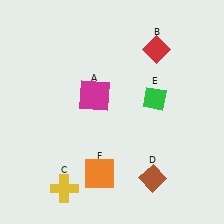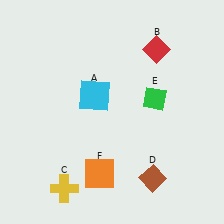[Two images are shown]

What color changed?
The square (A) changed from magenta in Image 1 to cyan in Image 2.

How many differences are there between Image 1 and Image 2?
There is 1 difference between the two images.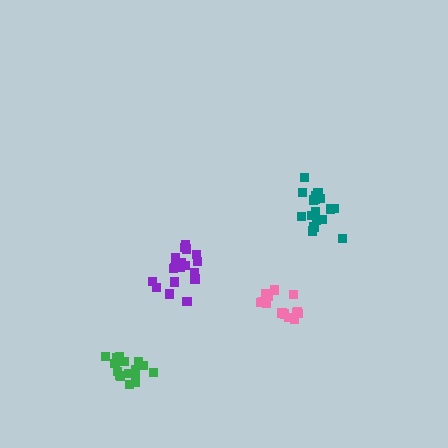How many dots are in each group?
Group 1: 19 dots, Group 2: 17 dots, Group 3: 14 dots, Group 4: 16 dots (66 total).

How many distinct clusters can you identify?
There are 4 distinct clusters.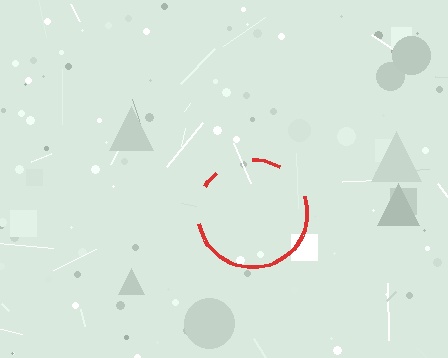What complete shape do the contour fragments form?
The contour fragments form a circle.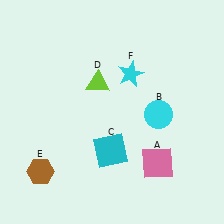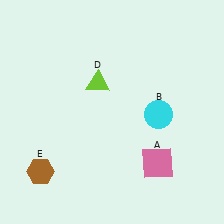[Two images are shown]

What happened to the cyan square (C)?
The cyan square (C) was removed in Image 2. It was in the bottom-left area of Image 1.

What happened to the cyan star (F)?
The cyan star (F) was removed in Image 2. It was in the top-right area of Image 1.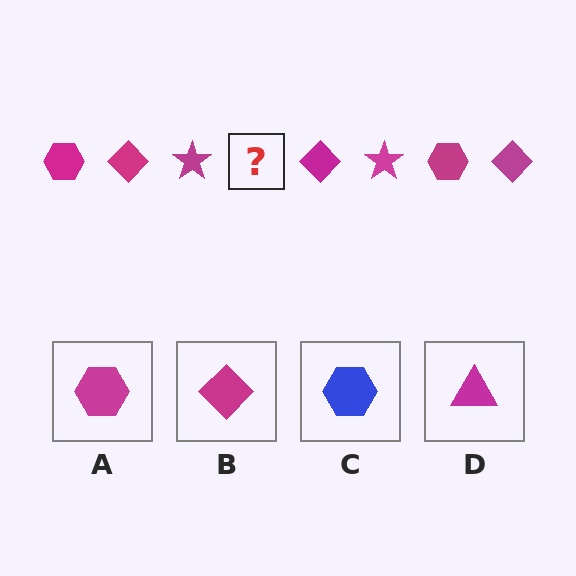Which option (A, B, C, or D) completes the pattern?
A.